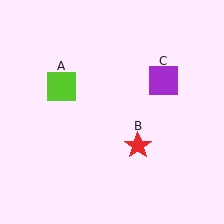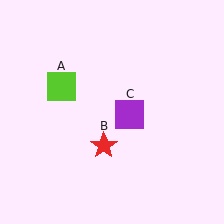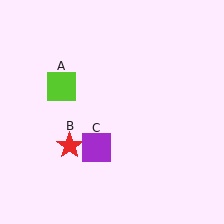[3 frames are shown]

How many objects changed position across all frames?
2 objects changed position: red star (object B), purple square (object C).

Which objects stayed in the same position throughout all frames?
Lime square (object A) remained stationary.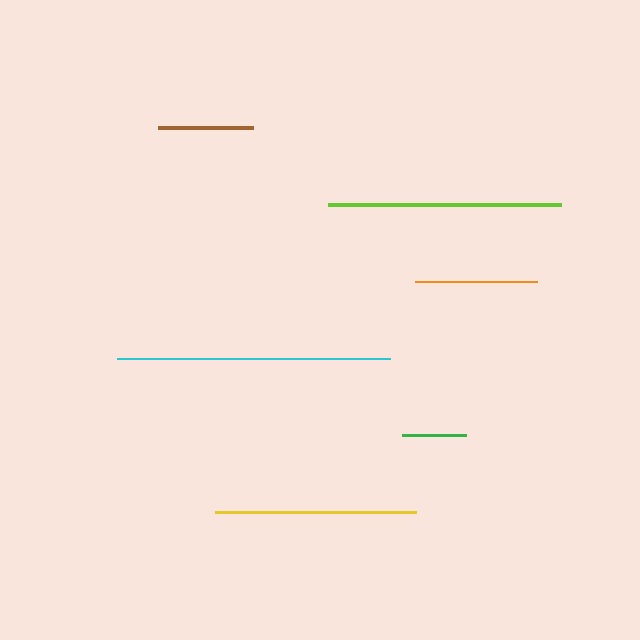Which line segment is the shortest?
The green line is the shortest at approximately 64 pixels.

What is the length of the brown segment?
The brown segment is approximately 95 pixels long.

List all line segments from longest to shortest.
From longest to shortest: cyan, lime, yellow, orange, brown, green.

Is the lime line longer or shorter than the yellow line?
The lime line is longer than the yellow line.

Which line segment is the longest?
The cyan line is the longest at approximately 273 pixels.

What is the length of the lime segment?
The lime segment is approximately 233 pixels long.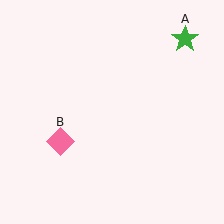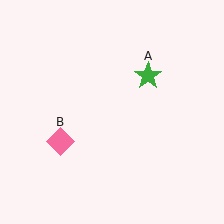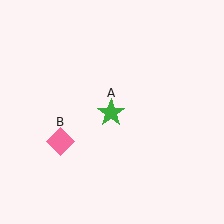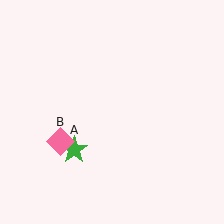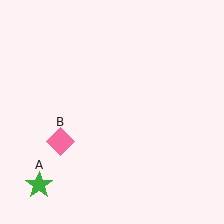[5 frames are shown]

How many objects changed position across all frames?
1 object changed position: green star (object A).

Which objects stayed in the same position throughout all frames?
Pink diamond (object B) remained stationary.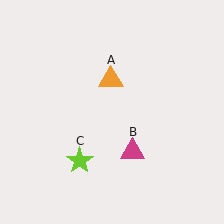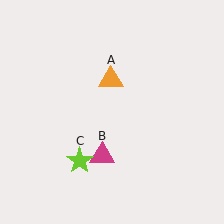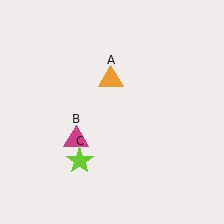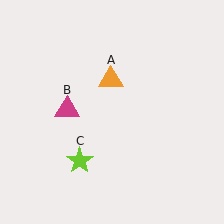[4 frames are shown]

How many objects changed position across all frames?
1 object changed position: magenta triangle (object B).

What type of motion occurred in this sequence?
The magenta triangle (object B) rotated clockwise around the center of the scene.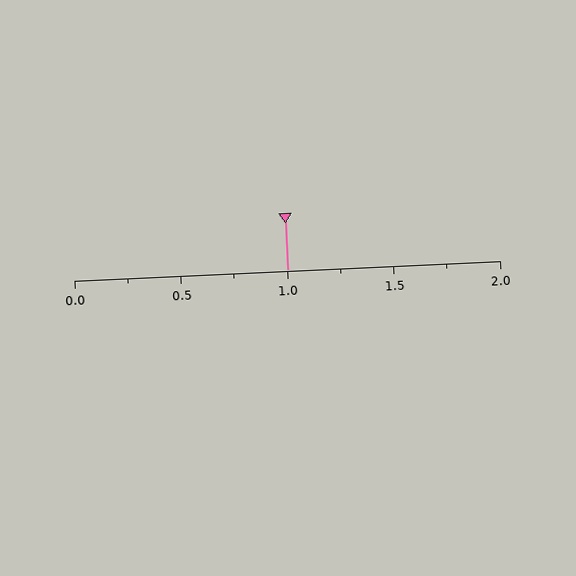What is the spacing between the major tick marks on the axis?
The major ticks are spaced 0.5 apart.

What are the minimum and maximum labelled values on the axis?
The axis runs from 0.0 to 2.0.